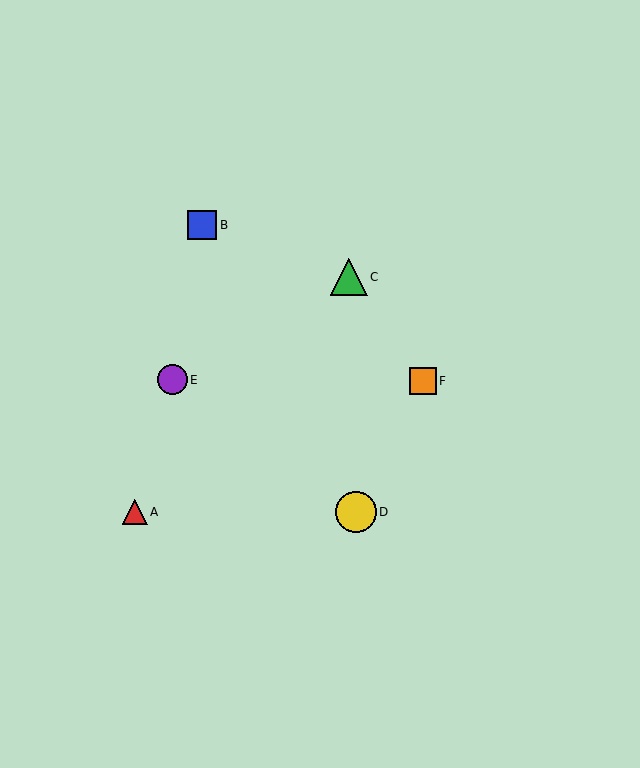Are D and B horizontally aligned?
No, D is at y≈512 and B is at y≈225.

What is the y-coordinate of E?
Object E is at y≈380.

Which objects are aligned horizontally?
Objects A, D are aligned horizontally.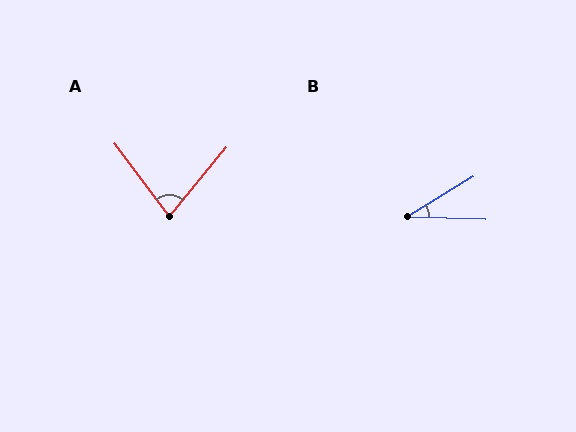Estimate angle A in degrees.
Approximately 77 degrees.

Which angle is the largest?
A, at approximately 77 degrees.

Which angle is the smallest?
B, at approximately 34 degrees.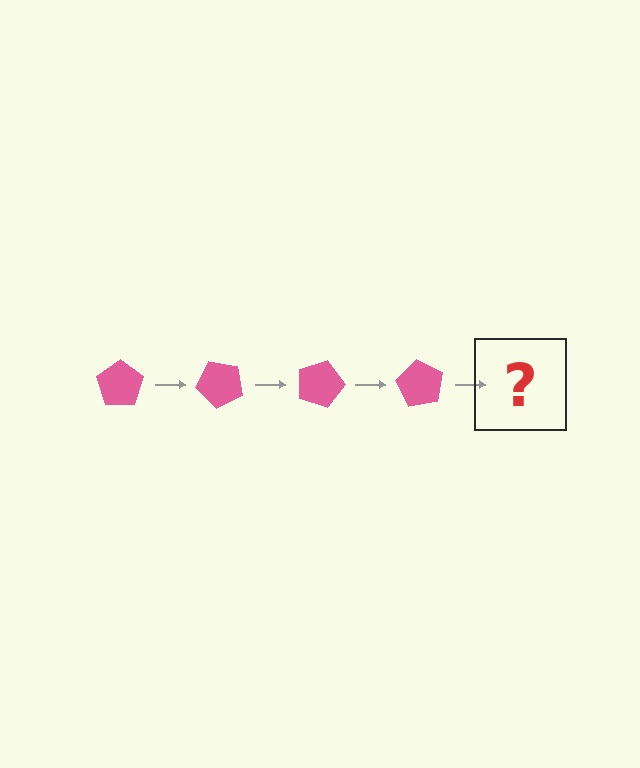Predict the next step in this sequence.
The next step is a pink pentagon rotated 180 degrees.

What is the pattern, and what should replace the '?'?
The pattern is that the pentagon rotates 45 degrees each step. The '?' should be a pink pentagon rotated 180 degrees.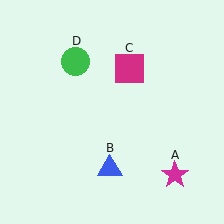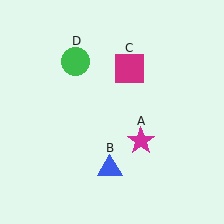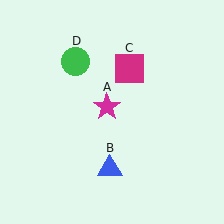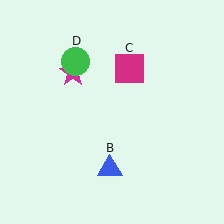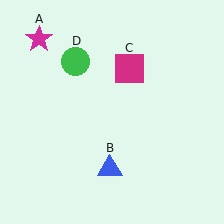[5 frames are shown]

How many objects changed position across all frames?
1 object changed position: magenta star (object A).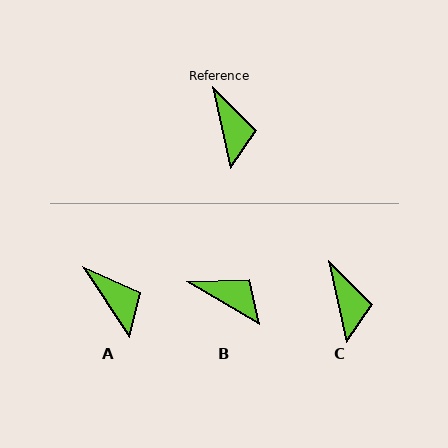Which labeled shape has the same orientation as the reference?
C.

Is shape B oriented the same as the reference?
No, it is off by about 47 degrees.